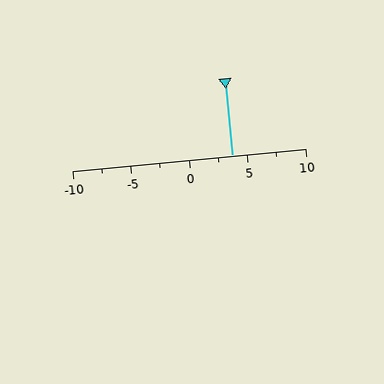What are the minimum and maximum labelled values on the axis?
The axis runs from -10 to 10.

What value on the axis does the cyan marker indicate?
The marker indicates approximately 3.8.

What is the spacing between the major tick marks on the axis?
The major ticks are spaced 5 apart.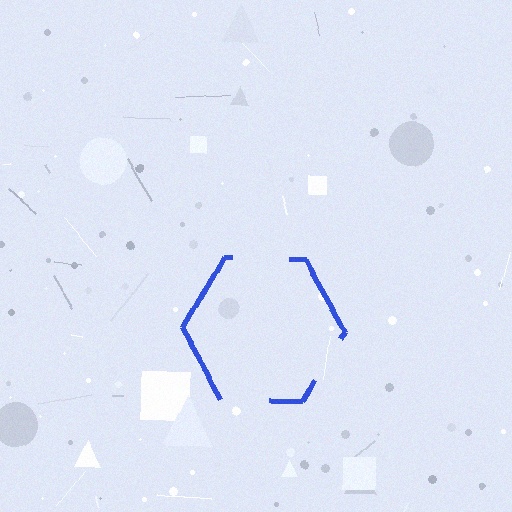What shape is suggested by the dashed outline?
The dashed outline suggests a hexagon.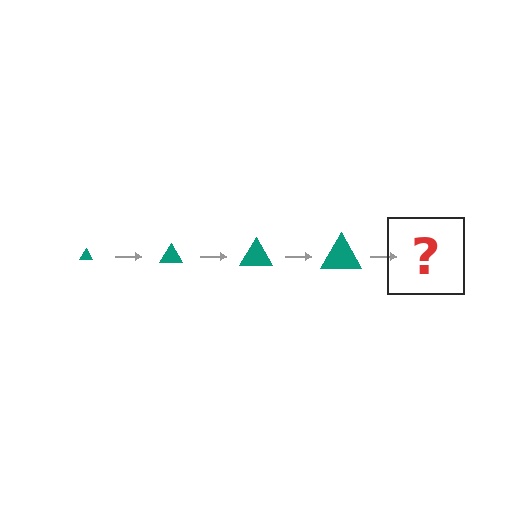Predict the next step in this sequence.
The next step is a teal triangle, larger than the previous one.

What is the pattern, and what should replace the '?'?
The pattern is that the triangle gets progressively larger each step. The '?' should be a teal triangle, larger than the previous one.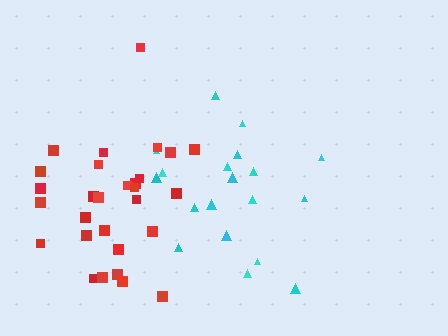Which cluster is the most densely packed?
Red.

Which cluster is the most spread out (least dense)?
Cyan.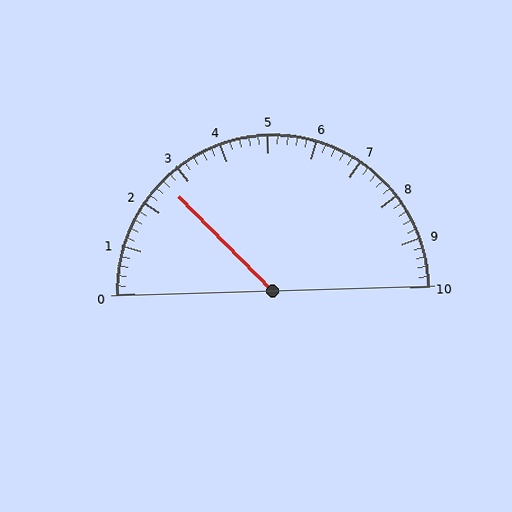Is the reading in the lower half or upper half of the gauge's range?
The reading is in the lower half of the range (0 to 10).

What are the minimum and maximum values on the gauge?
The gauge ranges from 0 to 10.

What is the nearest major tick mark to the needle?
The nearest major tick mark is 3.